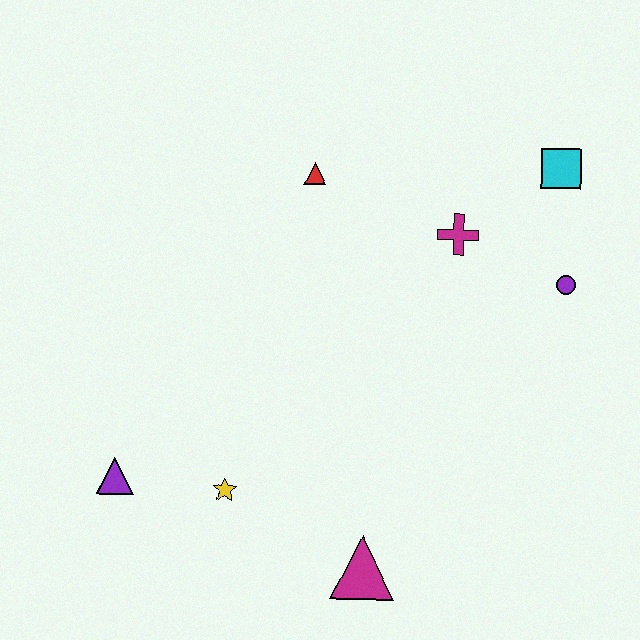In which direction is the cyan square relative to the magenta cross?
The cyan square is to the right of the magenta cross.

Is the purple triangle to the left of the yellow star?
Yes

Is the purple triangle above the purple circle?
No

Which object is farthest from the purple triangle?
The cyan square is farthest from the purple triangle.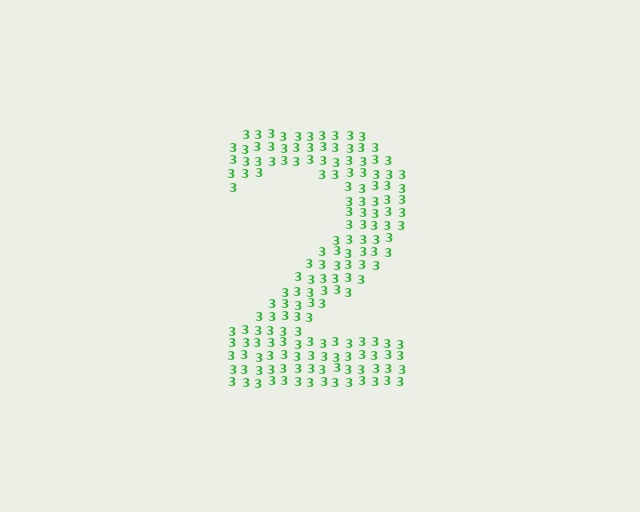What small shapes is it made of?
It is made of small digit 3's.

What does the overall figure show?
The overall figure shows the digit 2.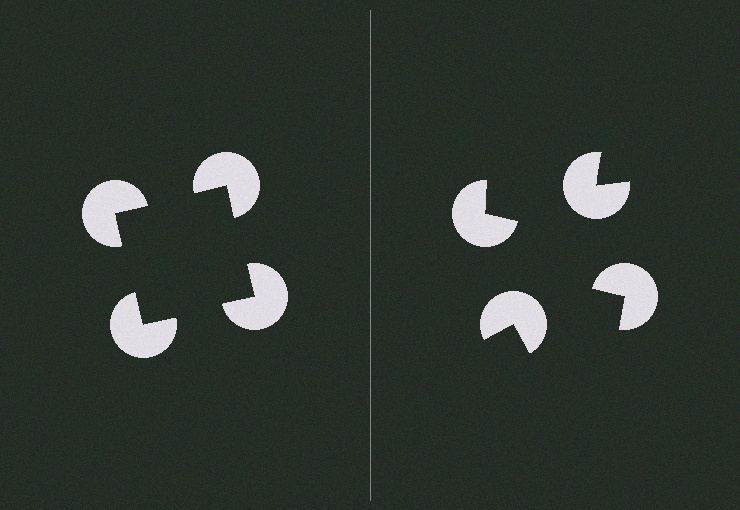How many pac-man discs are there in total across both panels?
8 — 4 on each side.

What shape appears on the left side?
An illusory square.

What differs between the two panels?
The pac-man discs are positioned identically on both sides; only the wedge orientations differ. On the left they align to a square; on the right they are misaligned.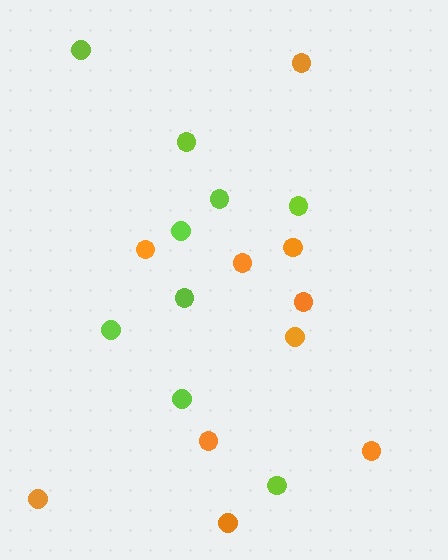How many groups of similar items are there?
There are 2 groups: one group of orange circles (10) and one group of lime circles (9).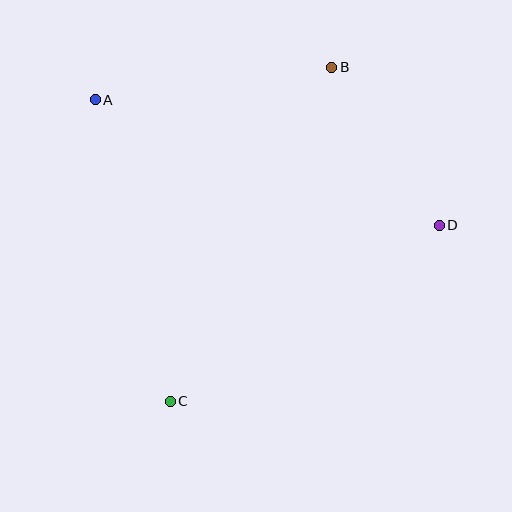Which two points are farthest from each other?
Points B and C are farthest from each other.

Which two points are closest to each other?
Points B and D are closest to each other.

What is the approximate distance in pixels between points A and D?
The distance between A and D is approximately 366 pixels.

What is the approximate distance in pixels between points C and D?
The distance between C and D is approximately 322 pixels.